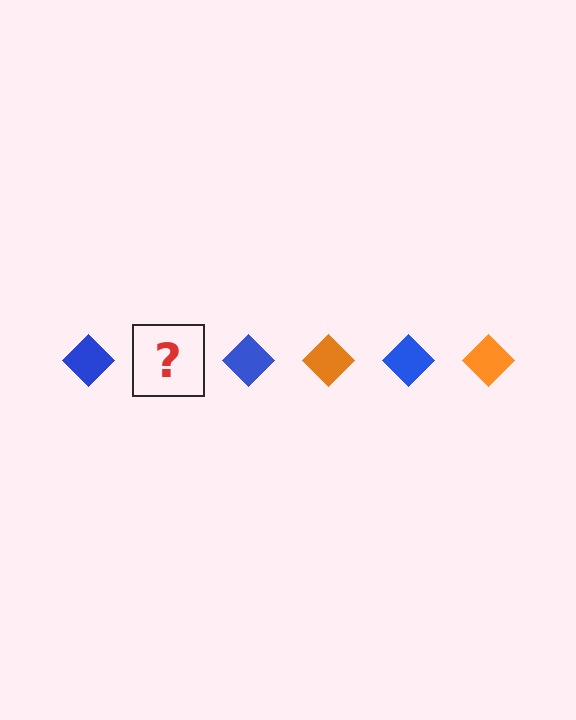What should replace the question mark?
The question mark should be replaced with an orange diamond.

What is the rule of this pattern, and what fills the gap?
The rule is that the pattern cycles through blue, orange diamonds. The gap should be filled with an orange diamond.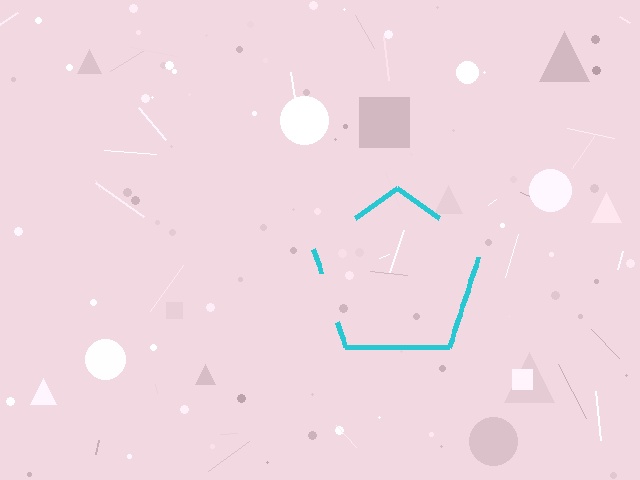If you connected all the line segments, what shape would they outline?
They would outline a pentagon.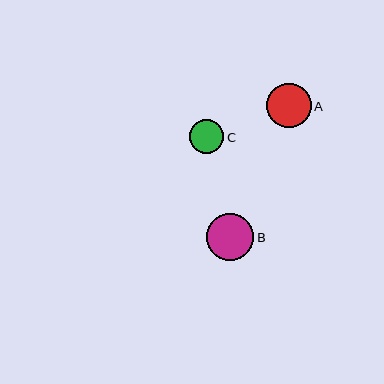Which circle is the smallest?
Circle C is the smallest with a size of approximately 34 pixels.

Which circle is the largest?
Circle B is the largest with a size of approximately 47 pixels.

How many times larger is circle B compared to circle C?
Circle B is approximately 1.4 times the size of circle C.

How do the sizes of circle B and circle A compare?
Circle B and circle A are approximately the same size.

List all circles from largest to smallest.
From largest to smallest: B, A, C.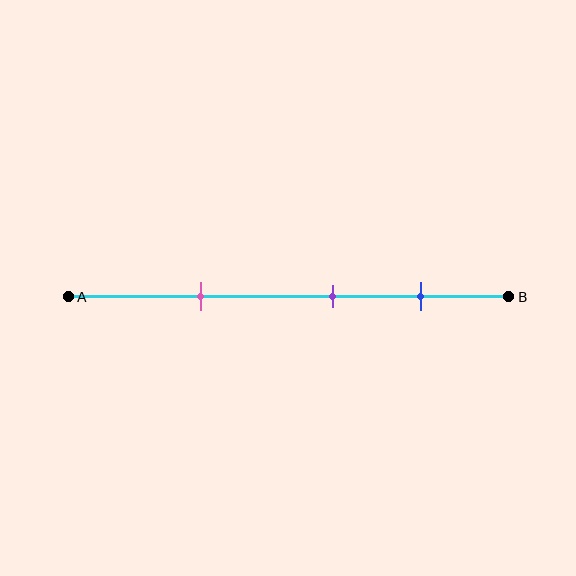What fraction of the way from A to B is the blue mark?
The blue mark is approximately 80% (0.8) of the way from A to B.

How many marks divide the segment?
There are 3 marks dividing the segment.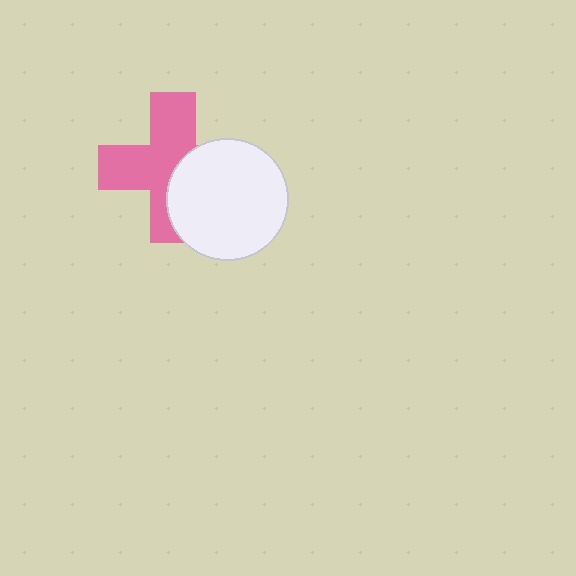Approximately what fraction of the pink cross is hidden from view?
Roughly 39% of the pink cross is hidden behind the white circle.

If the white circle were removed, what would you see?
You would see the complete pink cross.